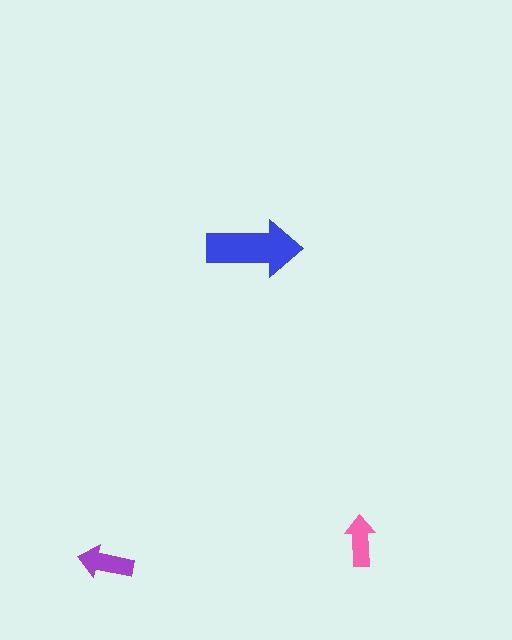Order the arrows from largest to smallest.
the blue one, the purple one, the pink one.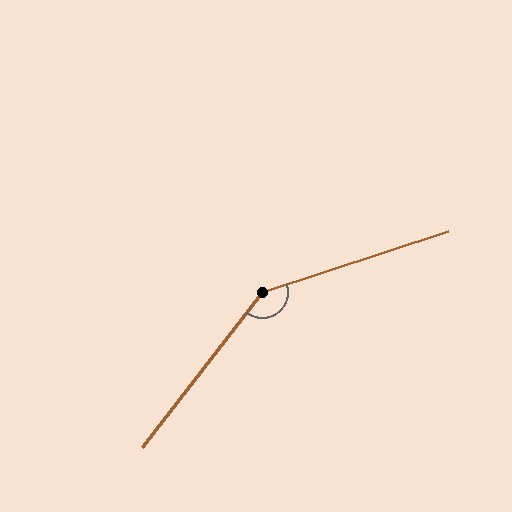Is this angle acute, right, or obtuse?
It is obtuse.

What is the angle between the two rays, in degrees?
Approximately 146 degrees.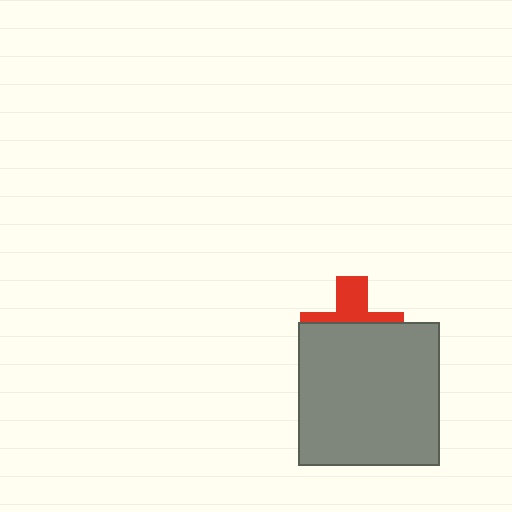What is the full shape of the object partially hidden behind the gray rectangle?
The partially hidden object is a red cross.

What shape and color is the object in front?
The object in front is a gray rectangle.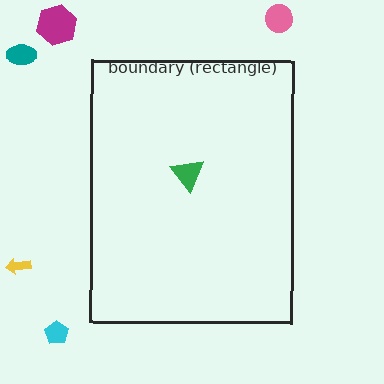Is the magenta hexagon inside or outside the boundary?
Outside.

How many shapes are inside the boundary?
1 inside, 5 outside.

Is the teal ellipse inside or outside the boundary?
Outside.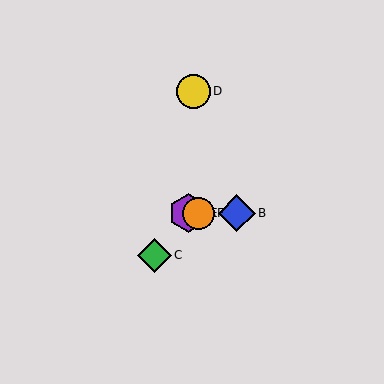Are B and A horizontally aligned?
Yes, both are at y≈213.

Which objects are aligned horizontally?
Objects A, B, E, F are aligned horizontally.